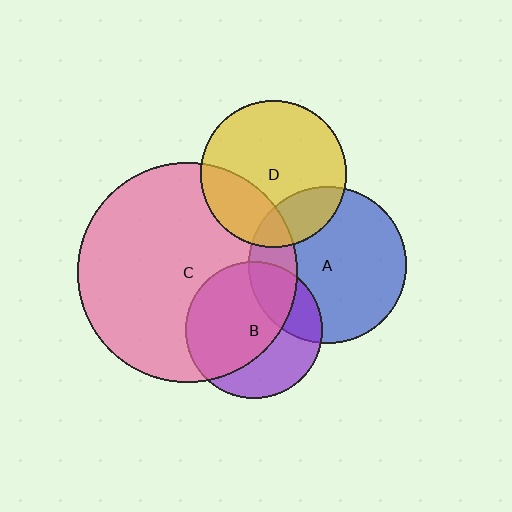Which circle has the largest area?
Circle C (pink).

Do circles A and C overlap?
Yes.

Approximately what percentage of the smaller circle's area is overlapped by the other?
Approximately 20%.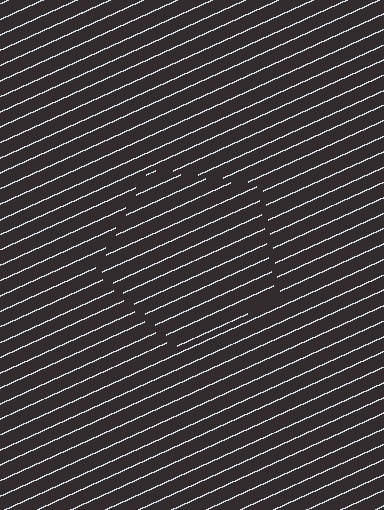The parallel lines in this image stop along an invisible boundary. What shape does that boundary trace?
An illusory pentagon. The interior of the shape contains the same grating, shifted by half a period — the contour is defined by the phase discontinuity where line-ends from the inner and outer gratings abut.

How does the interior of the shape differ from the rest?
The interior of the shape contains the same grating, shifted by half a period — the contour is defined by the phase discontinuity where line-ends from the inner and outer gratings abut.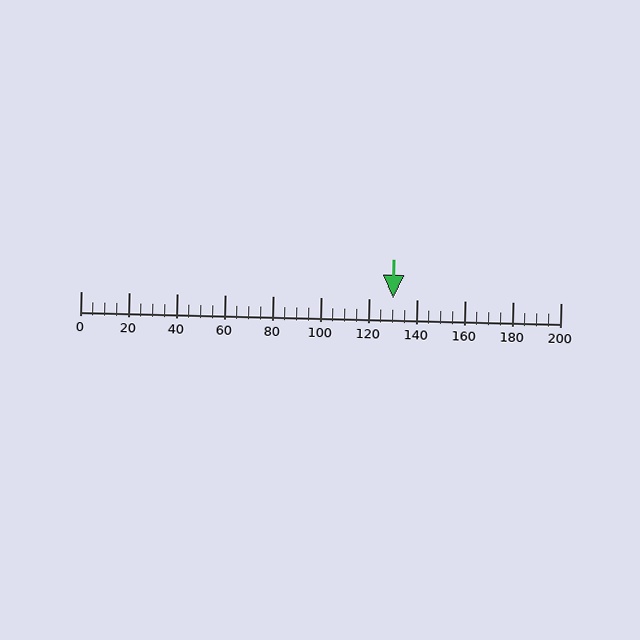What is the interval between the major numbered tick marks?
The major tick marks are spaced 20 units apart.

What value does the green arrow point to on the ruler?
The green arrow points to approximately 130.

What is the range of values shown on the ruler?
The ruler shows values from 0 to 200.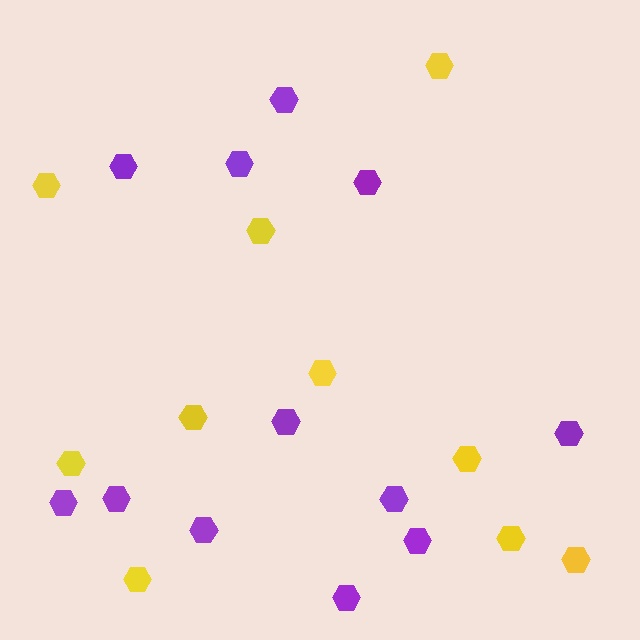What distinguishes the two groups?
There are 2 groups: one group of yellow hexagons (10) and one group of purple hexagons (12).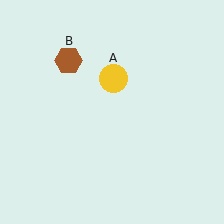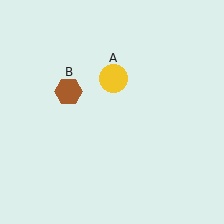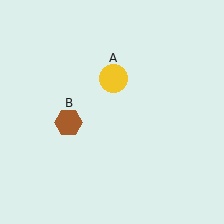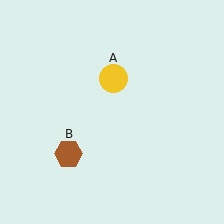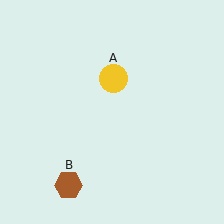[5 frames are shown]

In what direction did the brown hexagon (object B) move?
The brown hexagon (object B) moved down.